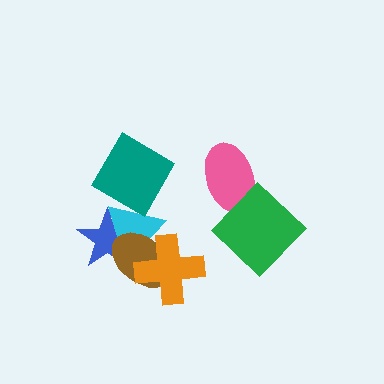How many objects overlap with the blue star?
2 objects overlap with the blue star.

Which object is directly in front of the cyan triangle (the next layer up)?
The brown ellipse is directly in front of the cyan triangle.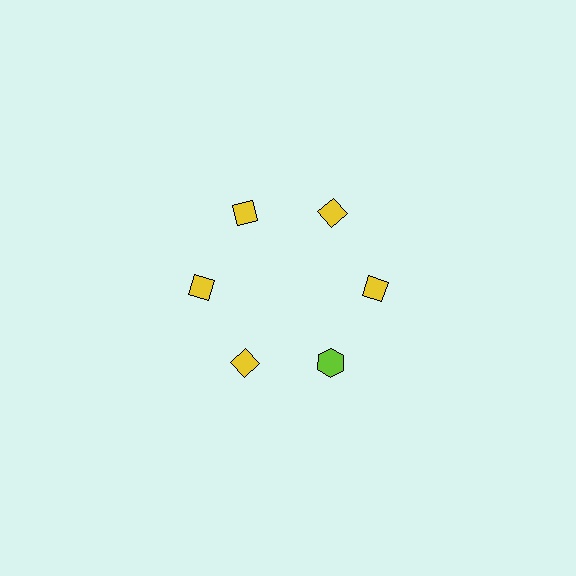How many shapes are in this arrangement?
There are 6 shapes arranged in a ring pattern.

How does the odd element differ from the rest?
It differs in both color (lime instead of yellow) and shape (hexagon instead of diamond).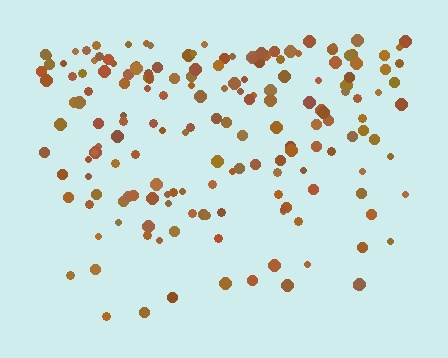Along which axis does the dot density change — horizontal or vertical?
Vertical.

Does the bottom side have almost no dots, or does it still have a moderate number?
Still a moderate number, just noticeably fewer than the top.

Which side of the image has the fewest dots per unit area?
The bottom.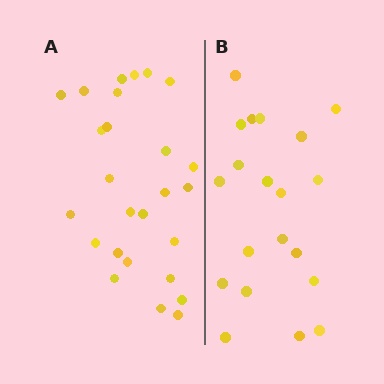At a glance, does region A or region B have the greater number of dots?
Region A (the left region) has more dots.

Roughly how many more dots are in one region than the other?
Region A has about 6 more dots than region B.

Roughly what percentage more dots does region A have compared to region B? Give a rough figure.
About 30% more.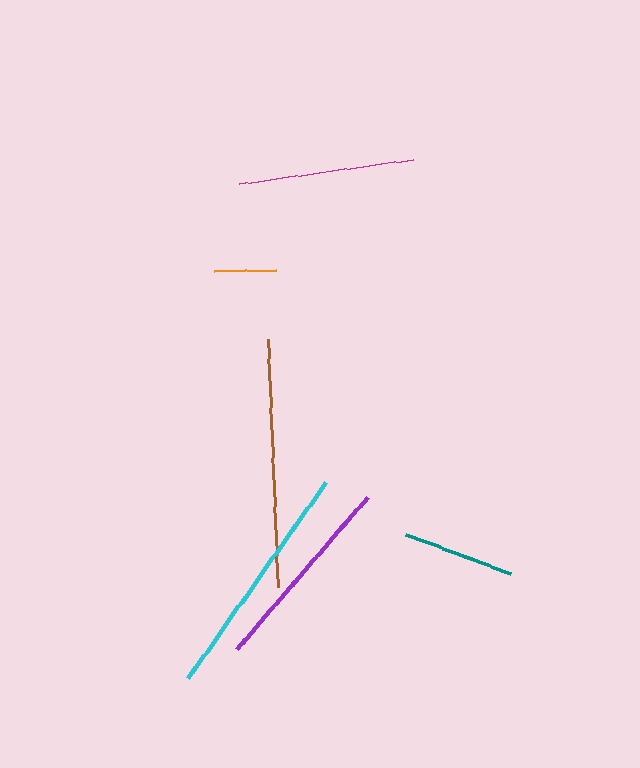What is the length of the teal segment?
The teal segment is approximately 112 pixels long.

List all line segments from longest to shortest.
From longest to shortest: brown, cyan, purple, magenta, teal, orange.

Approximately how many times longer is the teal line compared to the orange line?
The teal line is approximately 1.8 times the length of the orange line.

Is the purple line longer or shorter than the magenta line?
The purple line is longer than the magenta line.